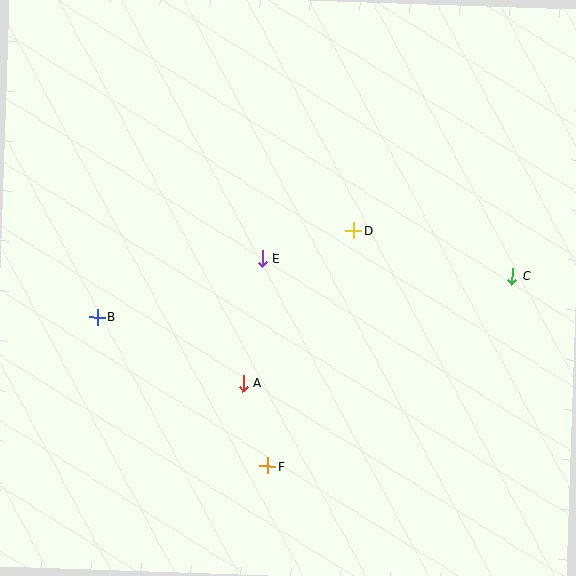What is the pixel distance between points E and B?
The distance between E and B is 175 pixels.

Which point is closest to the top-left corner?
Point B is closest to the top-left corner.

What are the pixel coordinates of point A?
Point A is at (243, 383).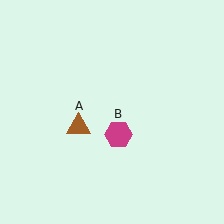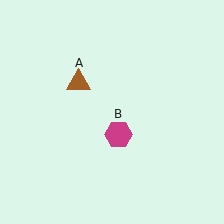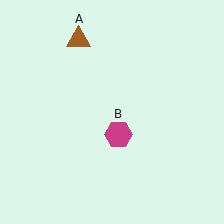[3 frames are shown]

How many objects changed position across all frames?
1 object changed position: brown triangle (object A).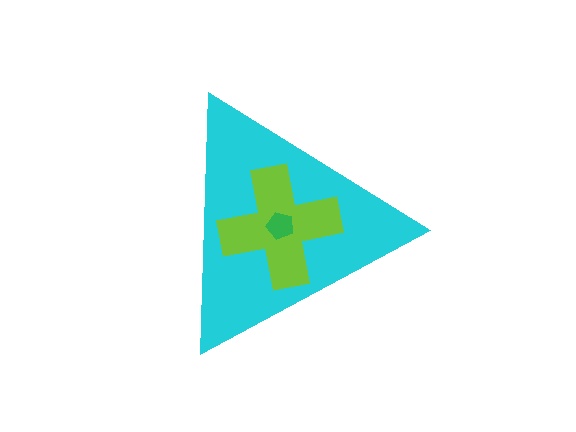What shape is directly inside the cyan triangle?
The lime cross.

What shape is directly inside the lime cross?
The green pentagon.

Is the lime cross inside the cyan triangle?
Yes.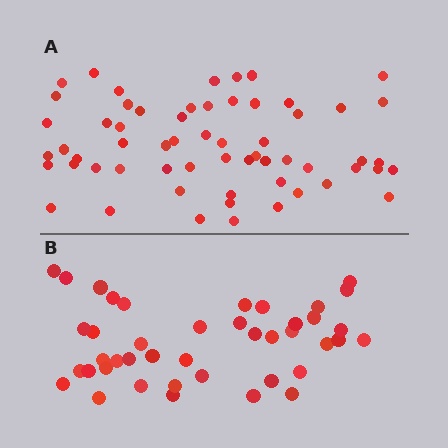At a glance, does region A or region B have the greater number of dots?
Region A (the top region) has more dots.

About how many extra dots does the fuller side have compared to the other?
Region A has approximately 20 more dots than region B.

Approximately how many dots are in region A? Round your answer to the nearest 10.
About 60 dots.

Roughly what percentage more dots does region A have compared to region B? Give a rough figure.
About 45% more.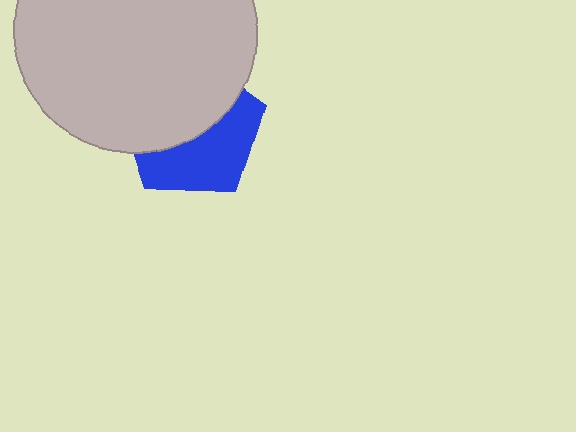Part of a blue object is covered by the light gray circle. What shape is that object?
It is a pentagon.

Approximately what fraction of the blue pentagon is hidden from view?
Roughly 54% of the blue pentagon is hidden behind the light gray circle.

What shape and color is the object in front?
The object in front is a light gray circle.